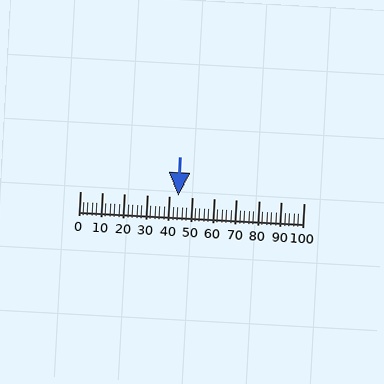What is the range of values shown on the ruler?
The ruler shows values from 0 to 100.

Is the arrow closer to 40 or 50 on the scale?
The arrow is closer to 40.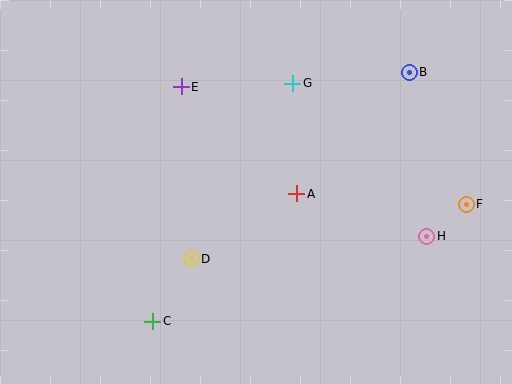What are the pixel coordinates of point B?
Point B is at (409, 72).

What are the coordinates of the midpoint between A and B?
The midpoint between A and B is at (353, 133).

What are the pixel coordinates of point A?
Point A is at (297, 194).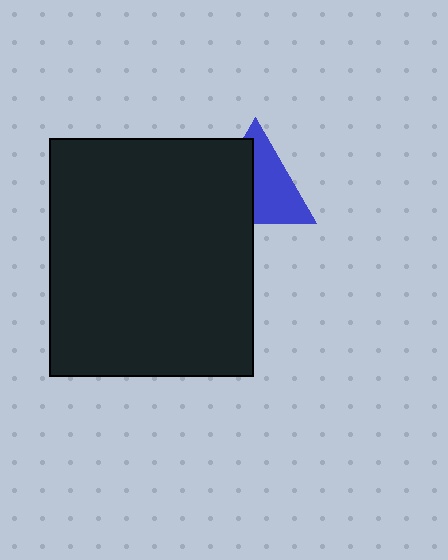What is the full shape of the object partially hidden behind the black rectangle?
The partially hidden object is a blue triangle.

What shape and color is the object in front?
The object in front is a black rectangle.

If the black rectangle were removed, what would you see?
You would see the complete blue triangle.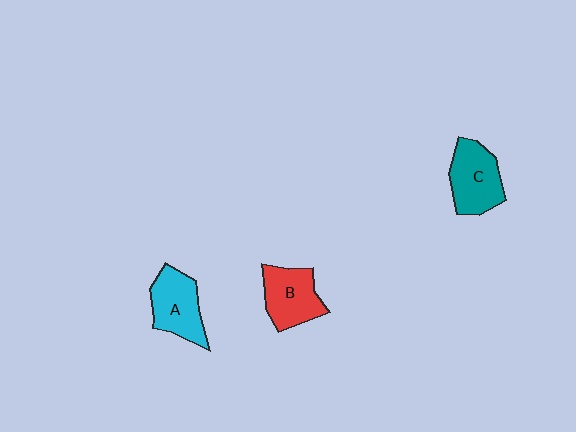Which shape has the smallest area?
Shape B (red).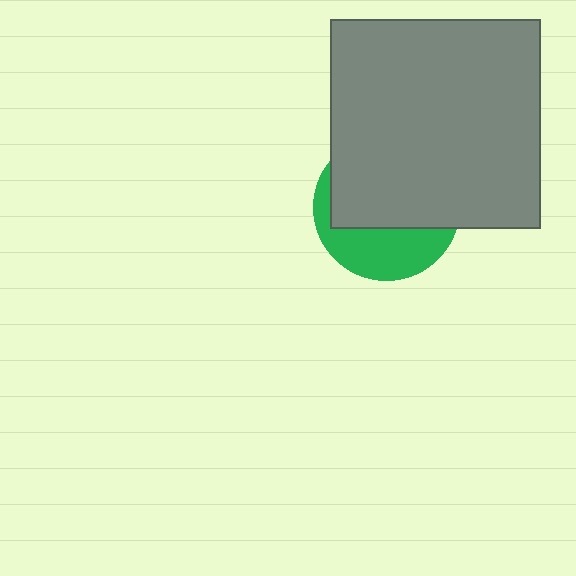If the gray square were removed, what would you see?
You would see the complete green circle.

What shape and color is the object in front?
The object in front is a gray square.